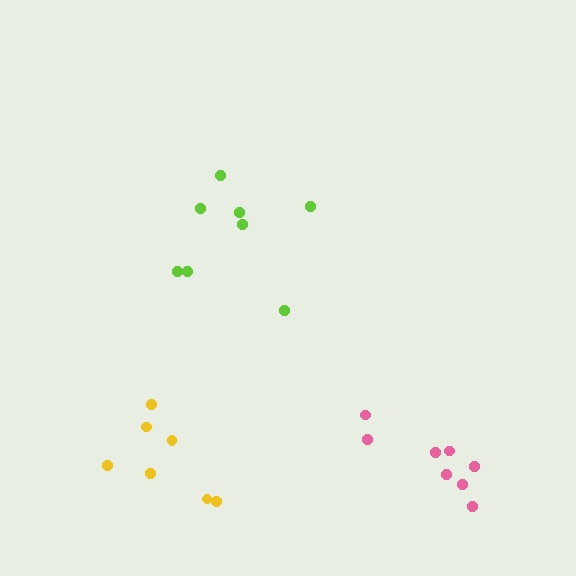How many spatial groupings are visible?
There are 3 spatial groupings.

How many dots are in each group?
Group 1: 8 dots, Group 2: 7 dots, Group 3: 8 dots (23 total).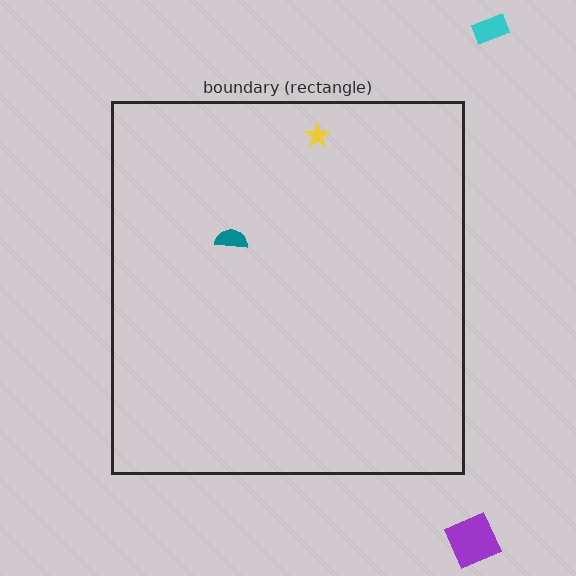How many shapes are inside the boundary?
2 inside, 2 outside.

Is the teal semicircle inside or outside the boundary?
Inside.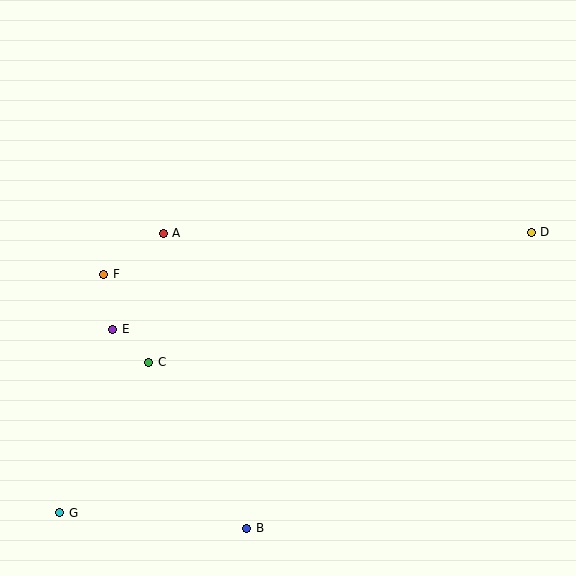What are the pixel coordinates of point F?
Point F is at (104, 274).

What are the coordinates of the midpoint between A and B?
The midpoint between A and B is at (205, 381).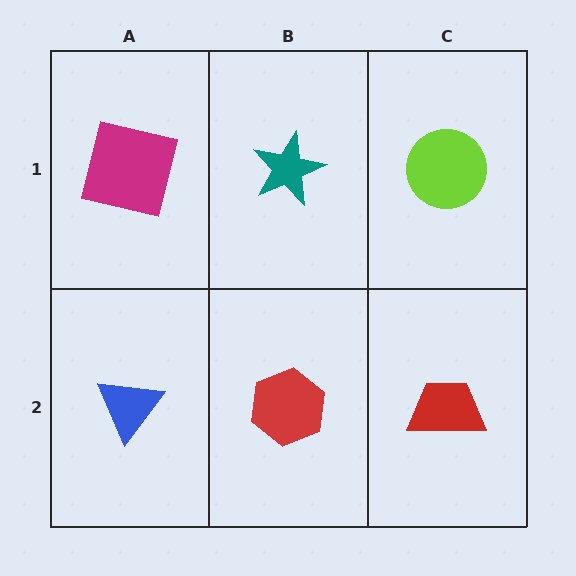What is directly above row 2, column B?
A teal star.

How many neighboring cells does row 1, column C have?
2.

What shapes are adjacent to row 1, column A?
A blue triangle (row 2, column A), a teal star (row 1, column B).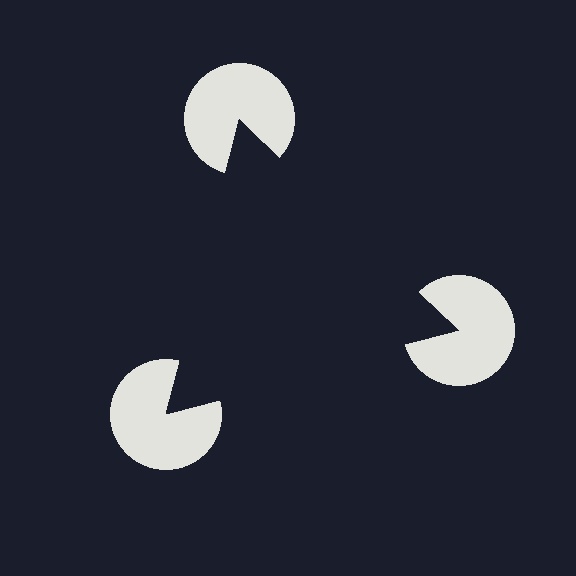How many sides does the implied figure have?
3 sides.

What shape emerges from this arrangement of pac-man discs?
An illusory triangle — its edges are inferred from the aligned wedge cuts in the pac-man discs, not physically drawn.